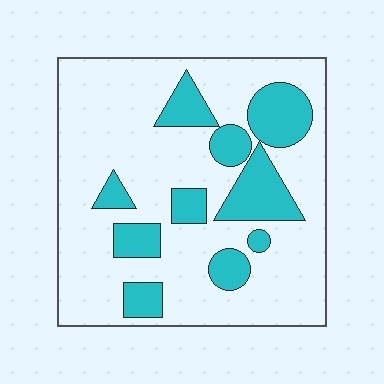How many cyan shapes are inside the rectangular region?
10.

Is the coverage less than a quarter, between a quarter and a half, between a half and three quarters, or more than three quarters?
Less than a quarter.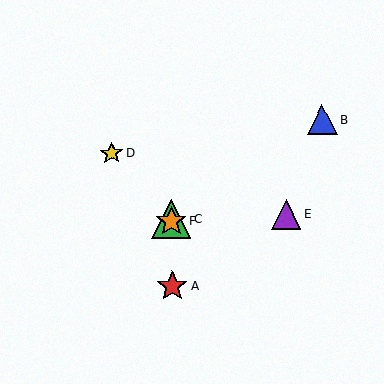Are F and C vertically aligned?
Yes, both are at x≈171.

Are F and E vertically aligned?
No, F is at x≈171 and E is at x≈286.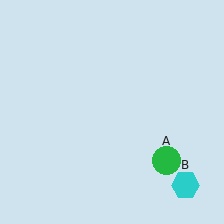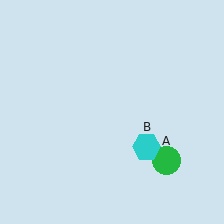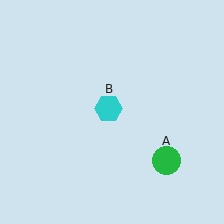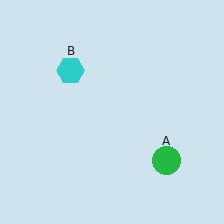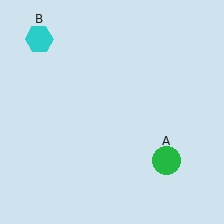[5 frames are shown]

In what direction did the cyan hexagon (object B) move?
The cyan hexagon (object B) moved up and to the left.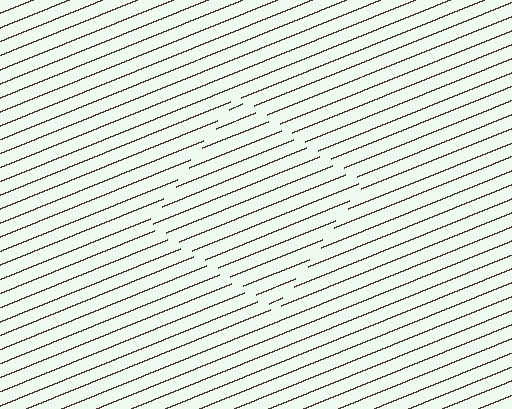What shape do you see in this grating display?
An illusory square. The interior of the shape contains the same grating, shifted by half a period — the contour is defined by the phase discontinuity where line-ends from the inner and outer gratings abut.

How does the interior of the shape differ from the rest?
The interior of the shape contains the same grating, shifted by half a period — the contour is defined by the phase discontinuity where line-ends from the inner and outer gratings abut.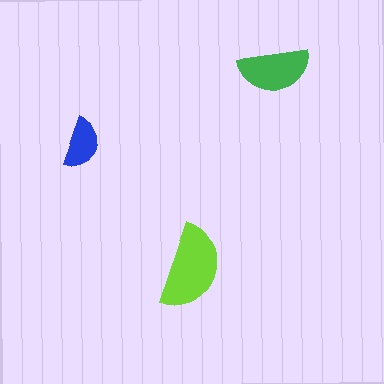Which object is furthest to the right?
The green semicircle is rightmost.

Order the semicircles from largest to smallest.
the lime one, the green one, the blue one.